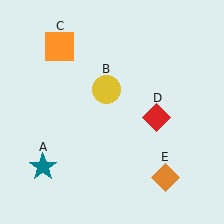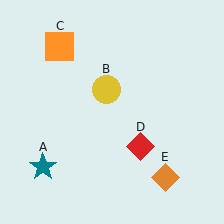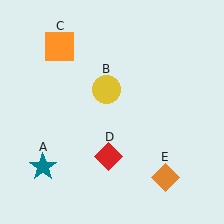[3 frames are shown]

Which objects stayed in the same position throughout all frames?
Teal star (object A) and yellow circle (object B) and orange square (object C) and orange diamond (object E) remained stationary.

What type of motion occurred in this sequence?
The red diamond (object D) rotated clockwise around the center of the scene.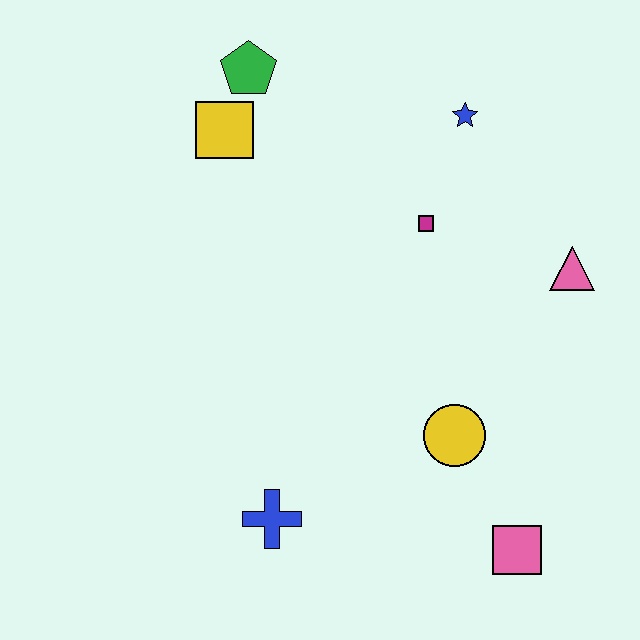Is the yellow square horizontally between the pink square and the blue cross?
No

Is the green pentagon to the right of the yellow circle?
No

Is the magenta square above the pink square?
Yes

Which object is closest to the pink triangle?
The magenta square is closest to the pink triangle.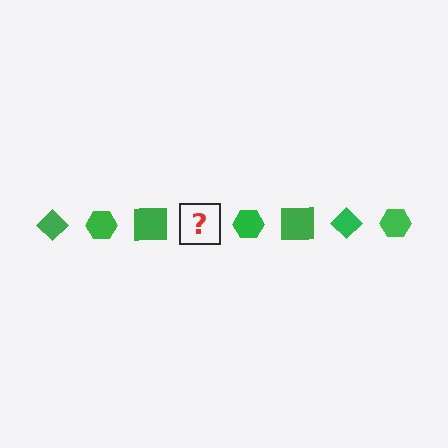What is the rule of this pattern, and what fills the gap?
The rule is that the pattern cycles through diamond, hexagon, square shapes in green. The gap should be filled with a green diamond.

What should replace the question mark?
The question mark should be replaced with a green diamond.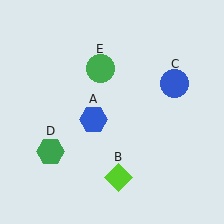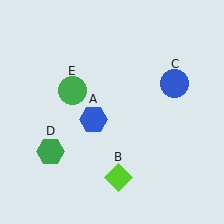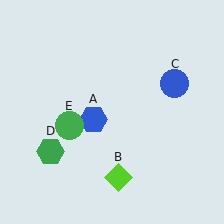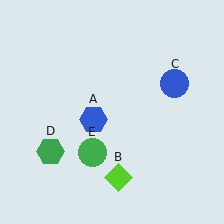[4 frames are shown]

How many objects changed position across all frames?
1 object changed position: green circle (object E).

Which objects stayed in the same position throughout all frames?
Blue hexagon (object A) and lime diamond (object B) and blue circle (object C) and green hexagon (object D) remained stationary.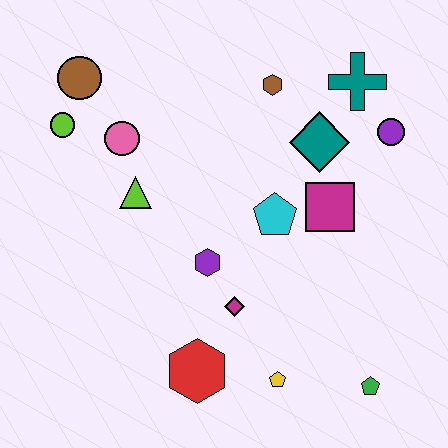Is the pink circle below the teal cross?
Yes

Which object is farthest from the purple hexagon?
The teal cross is farthest from the purple hexagon.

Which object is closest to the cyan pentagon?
The magenta square is closest to the cyan pentagon.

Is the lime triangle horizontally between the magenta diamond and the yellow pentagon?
No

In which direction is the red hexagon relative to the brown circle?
The red hexagon is below the brown circle.